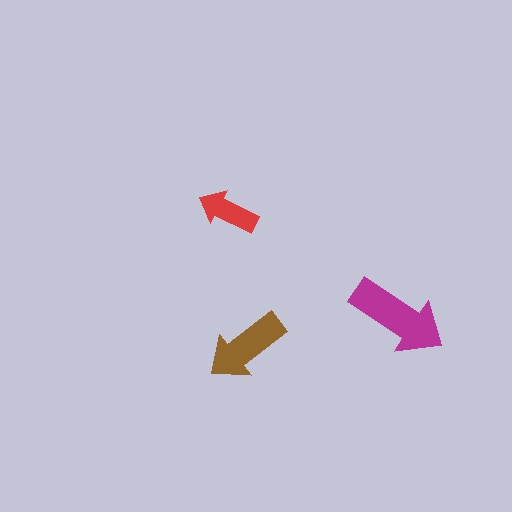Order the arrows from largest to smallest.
the magenta one, the brown one, the red one.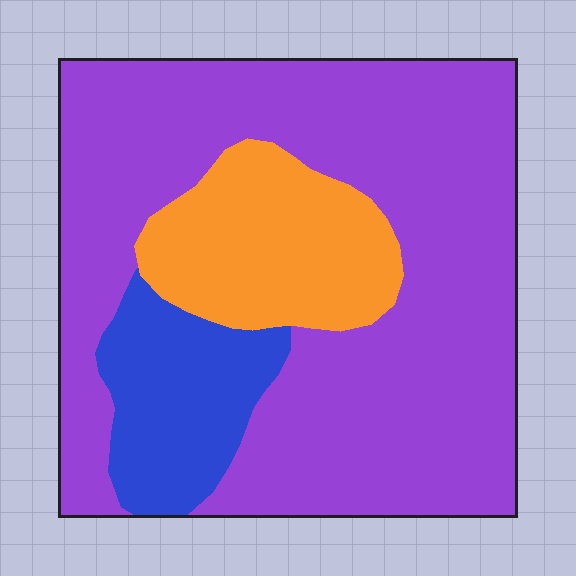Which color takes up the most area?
Purple, at roughly 70%.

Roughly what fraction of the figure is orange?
Orange covers about 15% of the figure.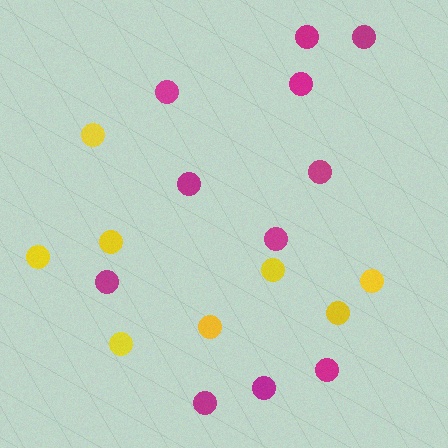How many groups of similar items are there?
There are 2 groups: one group of magenta circles (11) and one group of yellow circles (8).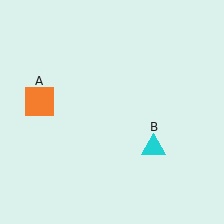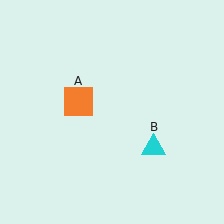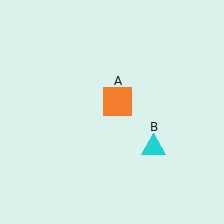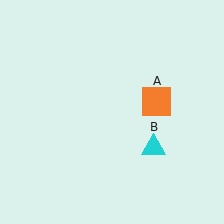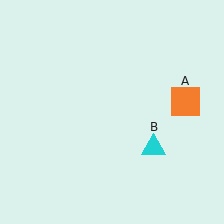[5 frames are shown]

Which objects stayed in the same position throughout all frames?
Cyan triangle (object B) remained stationary.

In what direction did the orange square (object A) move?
The orange square (object A) moved right.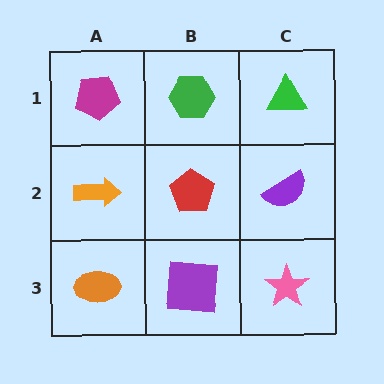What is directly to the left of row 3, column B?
An orange ellipse.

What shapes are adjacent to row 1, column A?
An orange arrow (row 2, column A), a green hexagon (row 1, column B).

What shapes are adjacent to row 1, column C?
A purple semicircle (row 2, column C), a green hexagon (row 1, column B).